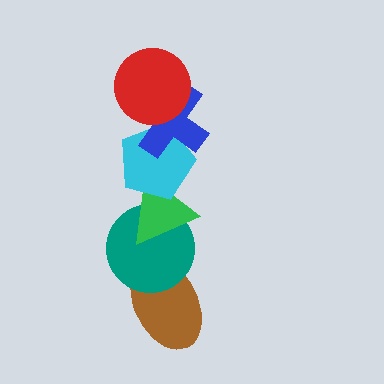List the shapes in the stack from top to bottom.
From top to bottom: the red circle, the blue cross, the cyan pentagon, the green triangle, the teal circle, the brown ellipse.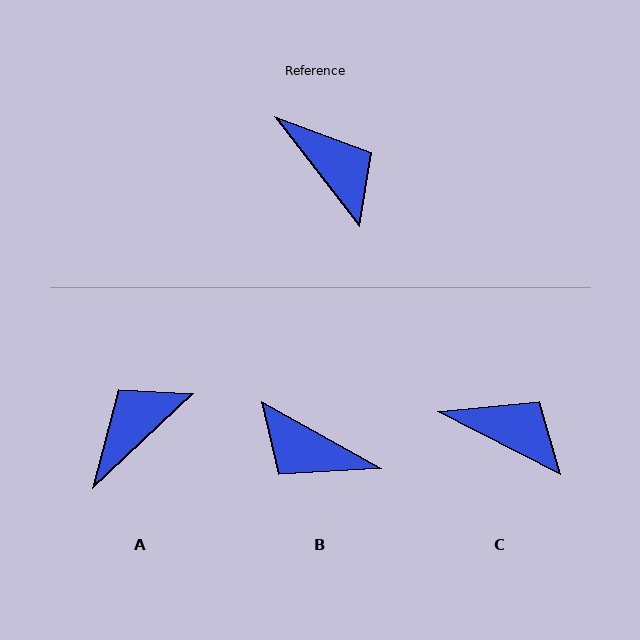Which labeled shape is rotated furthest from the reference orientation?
B, about 157 degrees away.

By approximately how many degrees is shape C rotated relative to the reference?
Approximately 25 degrees counter-clockwise.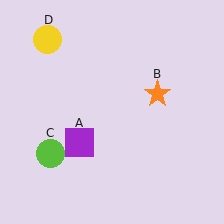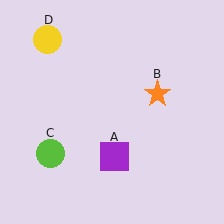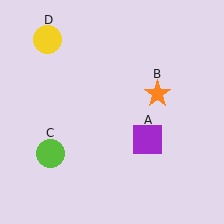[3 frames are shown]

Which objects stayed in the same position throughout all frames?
Orange star (object B) and lime circle (object C) and yellow circle (object D) remained stationary.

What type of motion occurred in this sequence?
The purple square (object A) rotated counterclockwise around the center of the scene.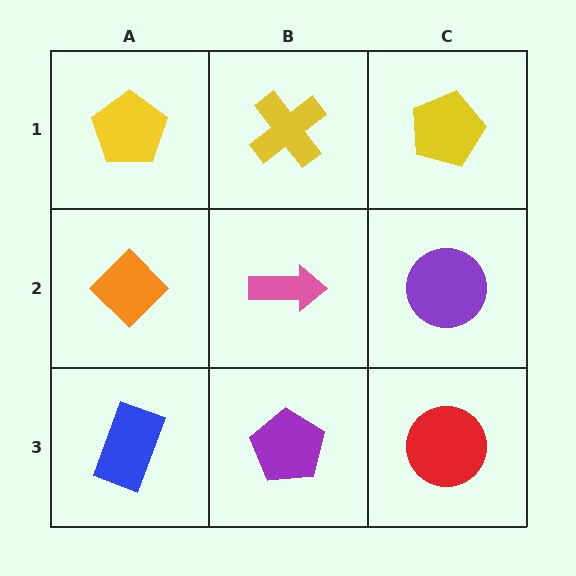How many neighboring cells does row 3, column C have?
2.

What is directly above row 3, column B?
A pink arrow.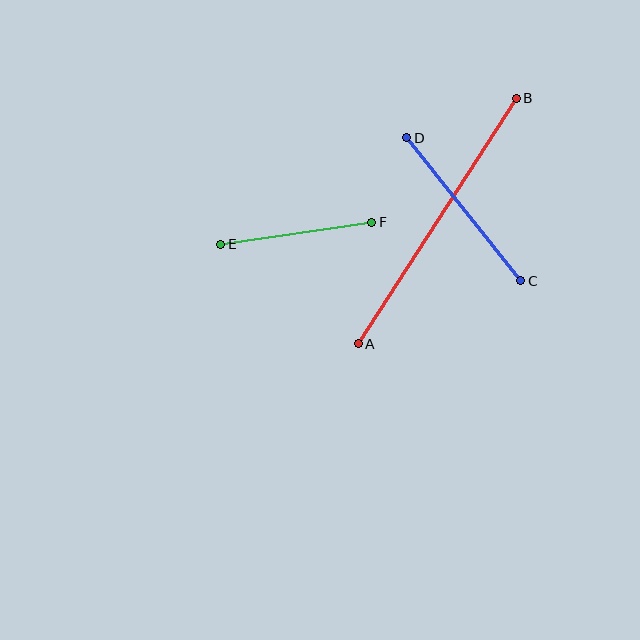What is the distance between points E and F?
The distance is approximately 152 pixels.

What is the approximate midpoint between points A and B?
The midpoint is at approximately (437, 221) pixels.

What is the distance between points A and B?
The distance is approximately 292 pixels.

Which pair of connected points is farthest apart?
Points A and B are farthest apart.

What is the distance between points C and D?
The distance is approximately 183 pixels.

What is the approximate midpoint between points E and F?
The midpoint is at approximately (296, 233) pixels.